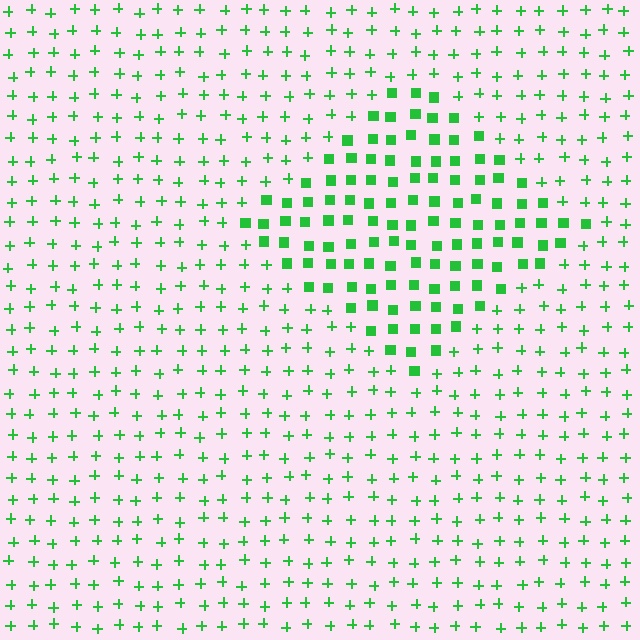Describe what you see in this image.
The image is filled with small green elements arranged in a uniform grid. A diamond-shaped region contains squares, while the surrounding area contains plus signs. The boundary is defined purely by the change in element shape.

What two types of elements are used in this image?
The image uses squares inside the diamond region and plus signs outside it.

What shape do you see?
I see a diamond.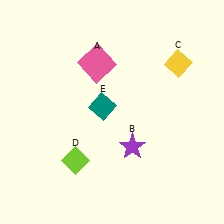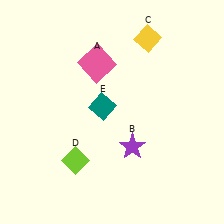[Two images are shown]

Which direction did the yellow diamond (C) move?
The yellow diamond (C) moved left.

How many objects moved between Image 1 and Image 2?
1 object moved between the two images.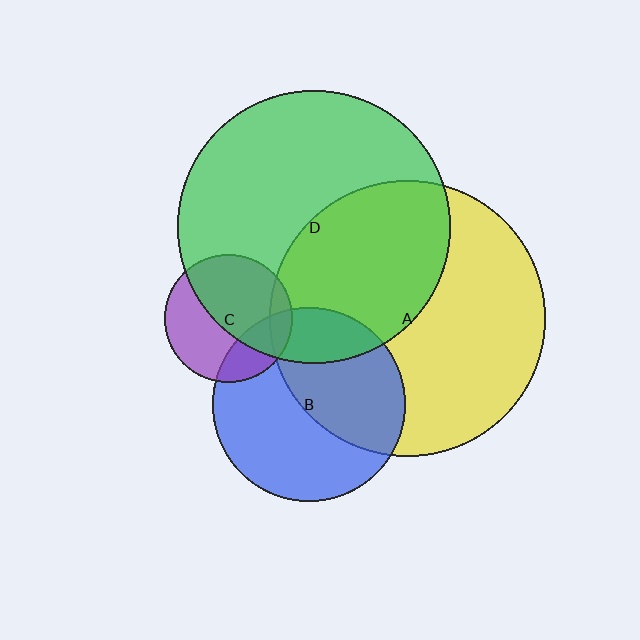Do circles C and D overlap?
Yes.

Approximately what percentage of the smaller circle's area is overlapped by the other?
Approximately 55%.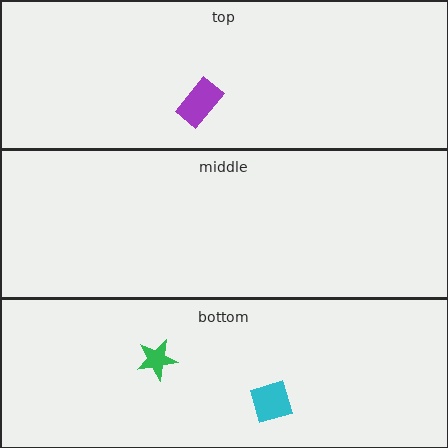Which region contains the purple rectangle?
The top region.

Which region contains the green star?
The bottom region.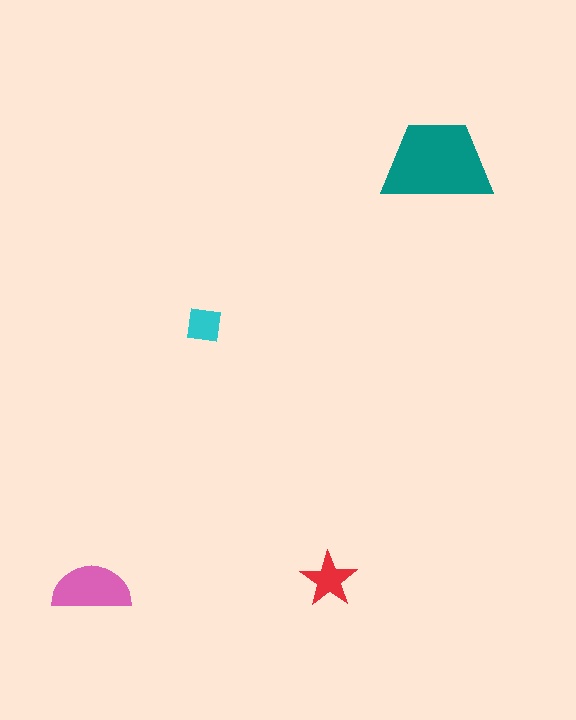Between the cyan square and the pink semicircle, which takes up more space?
The pink semicircle.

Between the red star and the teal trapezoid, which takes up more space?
The teal trapezoid.